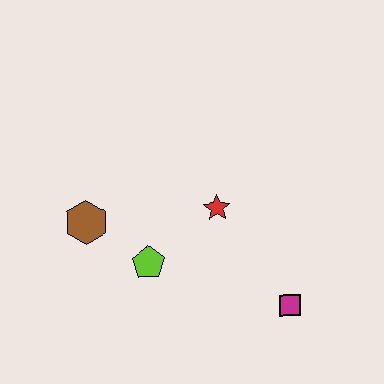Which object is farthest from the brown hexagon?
The magenta square is farthest from the brown hexagon.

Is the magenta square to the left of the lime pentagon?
No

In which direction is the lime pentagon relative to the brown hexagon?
The lime pentagon is to the right of the brown hexagon.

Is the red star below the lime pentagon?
No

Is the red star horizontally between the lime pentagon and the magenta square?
Yes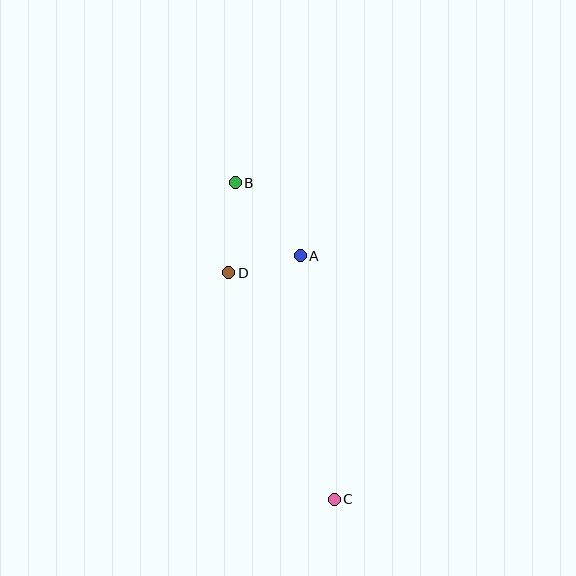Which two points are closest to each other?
Points A and D are closest to each other.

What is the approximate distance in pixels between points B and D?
The distance between B and D is approximately 90 pixels.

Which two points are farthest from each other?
Points B and C are farthest from each other.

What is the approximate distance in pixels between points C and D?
The distance between C and D is approximately 250 pixels.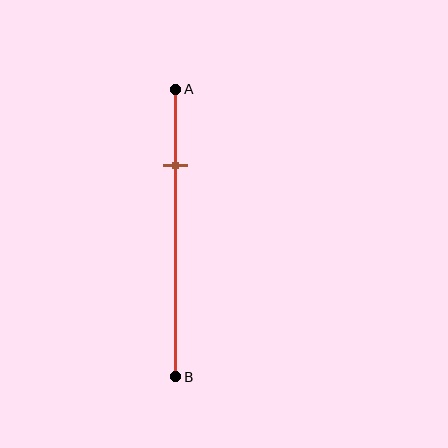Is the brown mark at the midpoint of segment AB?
No, the mark is at about 25% from A, not at the 50% midpoint.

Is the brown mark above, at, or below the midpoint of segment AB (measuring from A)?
The brown mark is above the midpoint of segment AB.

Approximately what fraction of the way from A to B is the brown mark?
The brown mark is approximately 25% of the way from A to B.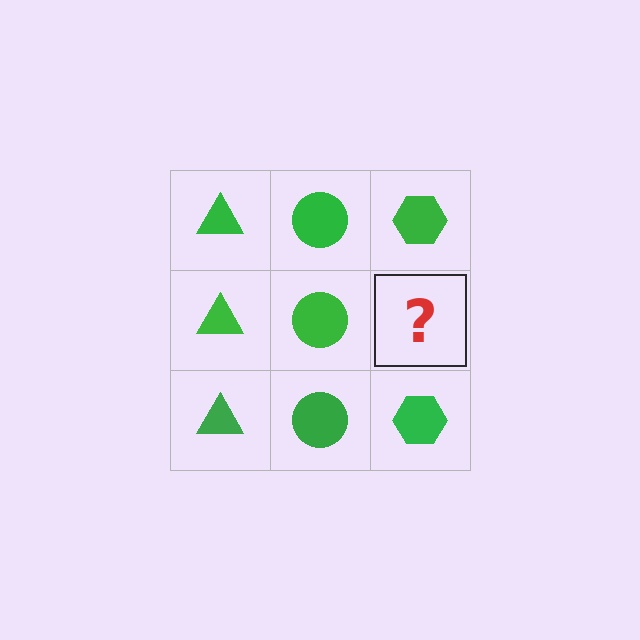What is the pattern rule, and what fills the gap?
The rule is that each column has a consistent shape. The gap should be filled with a green hexagon.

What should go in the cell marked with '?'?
The missing cell should contain a green hexagon.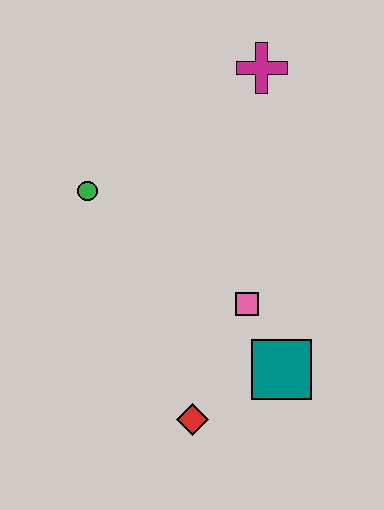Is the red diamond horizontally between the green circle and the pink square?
Yes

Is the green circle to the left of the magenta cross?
Yes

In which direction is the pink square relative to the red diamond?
The pink square is above the red diamond.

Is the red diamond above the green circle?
No